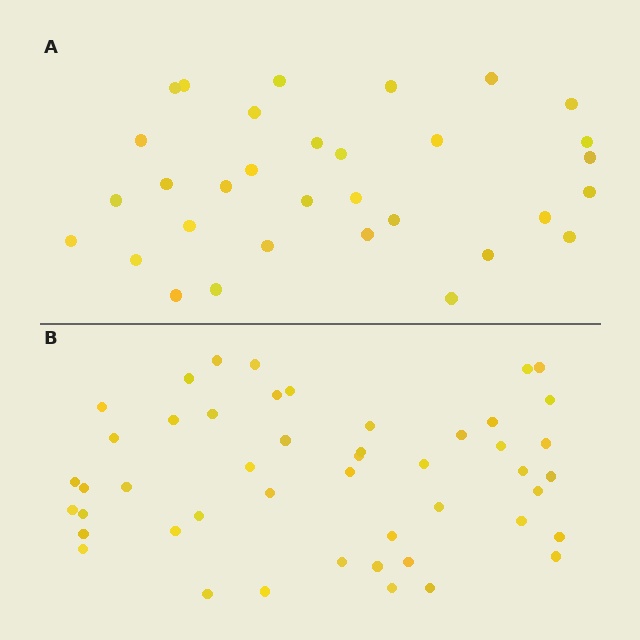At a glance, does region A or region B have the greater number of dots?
Region B (the bottom region) has more dots.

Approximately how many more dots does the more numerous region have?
Region B has approximately 15 more dots than region A.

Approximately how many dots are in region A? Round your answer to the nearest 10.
About 30 dots. (The exact count is 32, which rounds to 30.)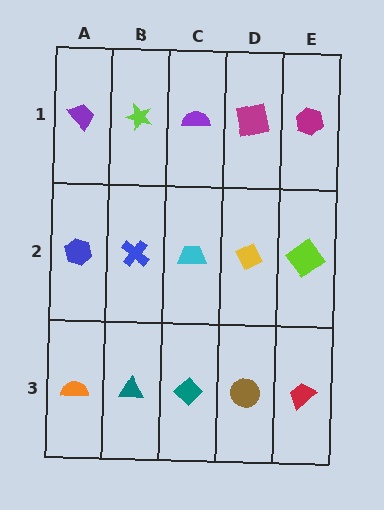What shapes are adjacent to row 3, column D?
A yellow diamond (row 2, column D), a teal diamond (row 3, column C), a red trapezoid (row 3, column E).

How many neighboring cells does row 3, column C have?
3.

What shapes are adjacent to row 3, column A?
A blue hexagon (row 2, column A), a teal triangle (row 3, column B).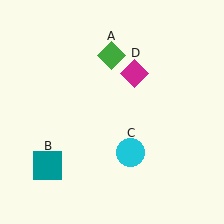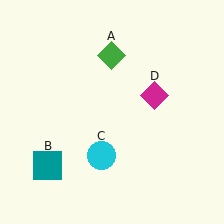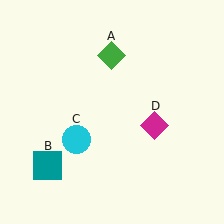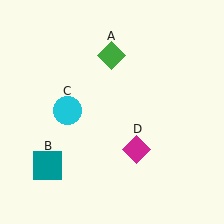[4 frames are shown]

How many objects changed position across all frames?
2 objects changed position: cyan circle (object C), magenta diamond (object D).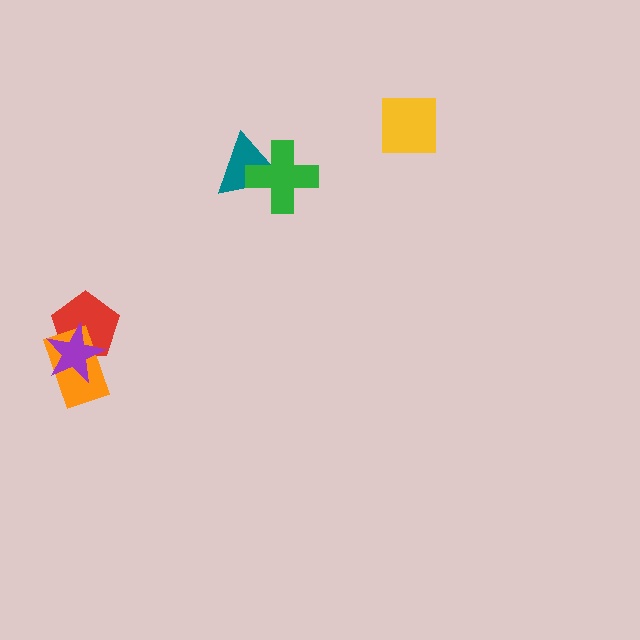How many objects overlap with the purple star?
2 objects overlap with the purple star.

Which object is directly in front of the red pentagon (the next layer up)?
The orange rectangle is directly in front of the red pentagon.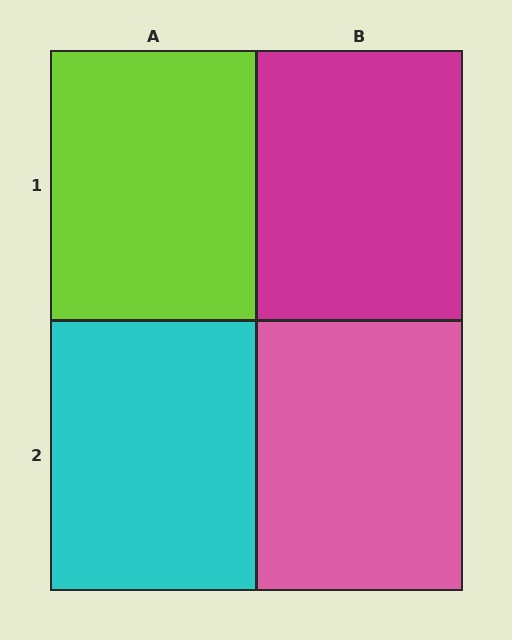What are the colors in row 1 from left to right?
Lime, magenta.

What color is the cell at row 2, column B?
Pink.